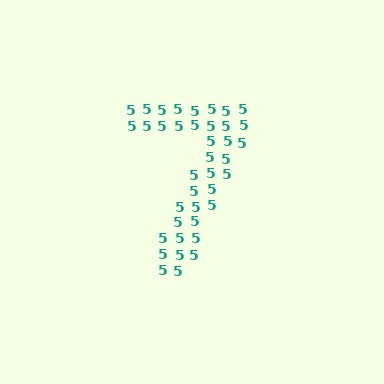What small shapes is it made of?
It is made of small digit 5's.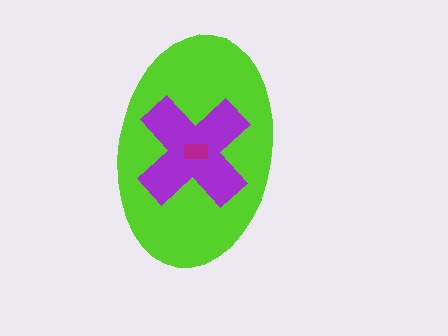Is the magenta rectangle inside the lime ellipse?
Yes.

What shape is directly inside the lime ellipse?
The purple cross.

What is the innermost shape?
The magenta rectangle.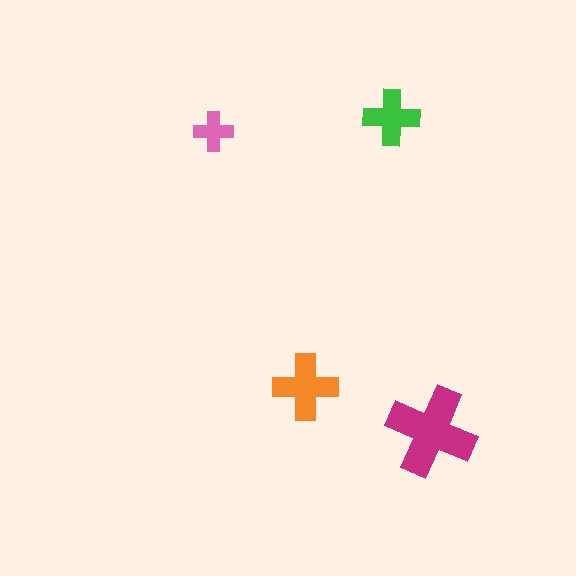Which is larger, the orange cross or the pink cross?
The orange one.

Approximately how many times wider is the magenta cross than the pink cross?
About 2.5 times wider.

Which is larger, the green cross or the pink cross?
The green one.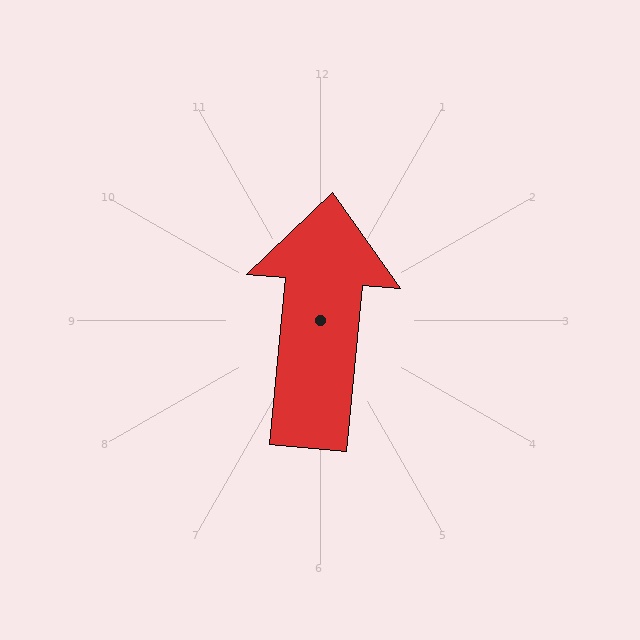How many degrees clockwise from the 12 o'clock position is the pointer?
Approximately 5 degrees.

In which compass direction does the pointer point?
North.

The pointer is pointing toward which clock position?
Roughly 12 o'clock.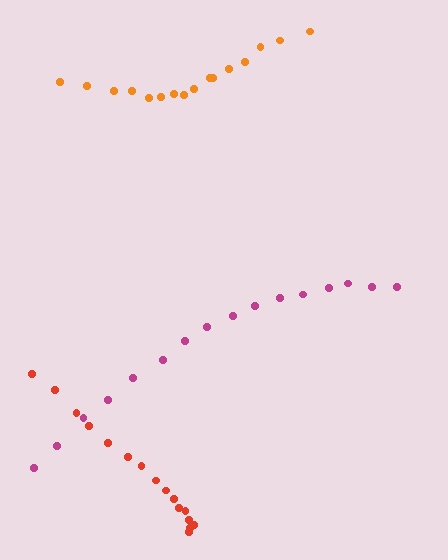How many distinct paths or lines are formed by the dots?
There are 3 distinct paths.